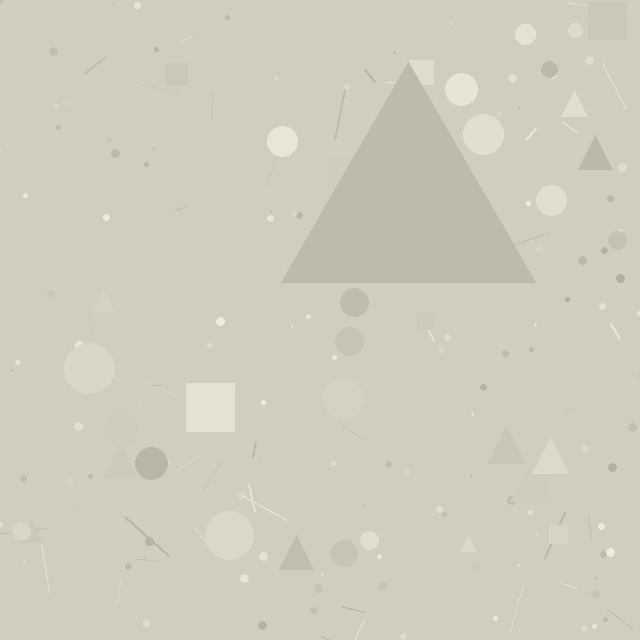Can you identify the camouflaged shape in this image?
The camouflaged shape is a triangle.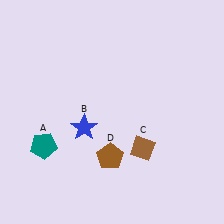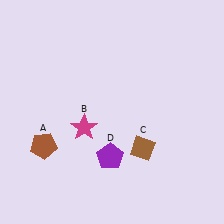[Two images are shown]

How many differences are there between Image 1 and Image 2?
There are 3 differences between the two images.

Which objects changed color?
A changed from teal to brown. B changed from blue to magenta. D changed from brown to purple.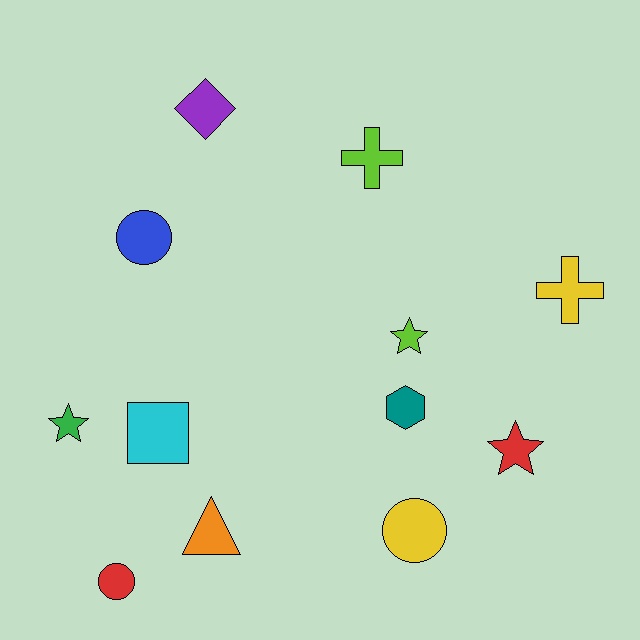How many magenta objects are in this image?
There are no magenta objects.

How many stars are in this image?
There are 3 stars.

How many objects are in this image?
There are 12 objects.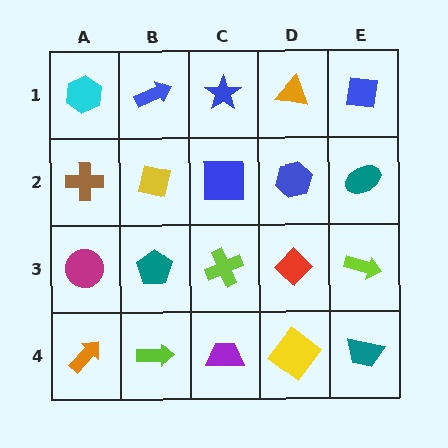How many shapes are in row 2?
5 shapes.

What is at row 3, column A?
A magenta circle.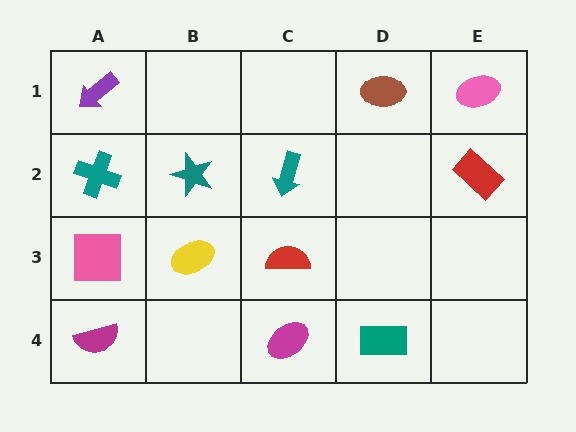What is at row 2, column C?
A teal arrow.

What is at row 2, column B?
A teal star.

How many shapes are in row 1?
3 shapes.